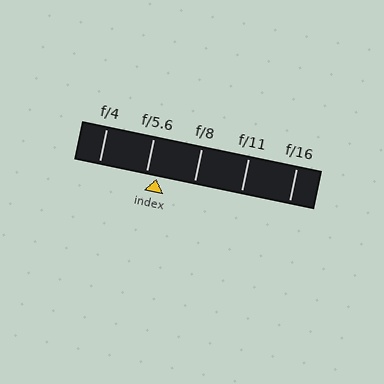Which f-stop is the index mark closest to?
The index mark is closest to f/5.6.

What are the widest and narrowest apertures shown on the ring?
The widest aperture shown is f/4 and the narrowest is f/16.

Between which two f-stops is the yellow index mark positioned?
The index mark is between f/5.6 and f/8.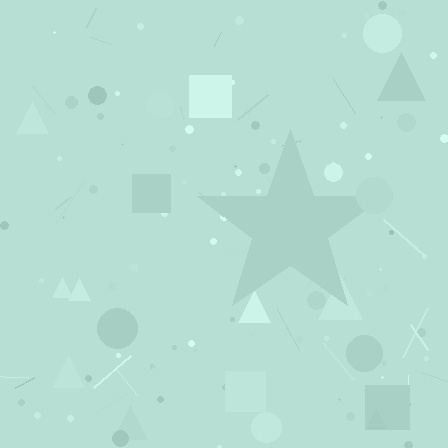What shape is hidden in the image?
A star is hidden in the image.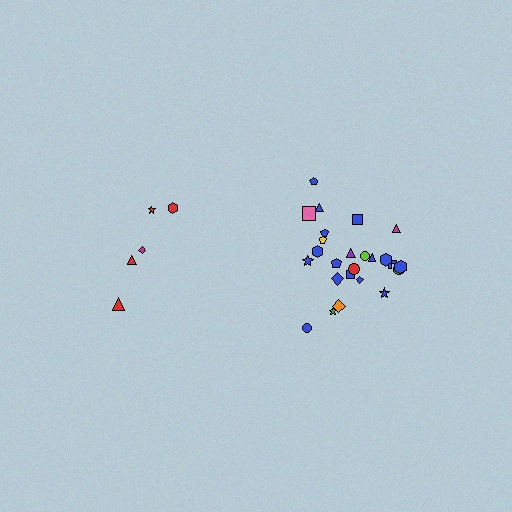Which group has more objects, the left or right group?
The right group.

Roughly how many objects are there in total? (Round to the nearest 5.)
Roughly 30 objects in total.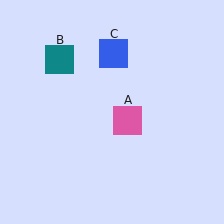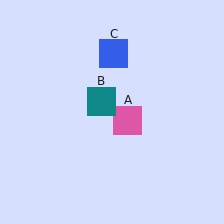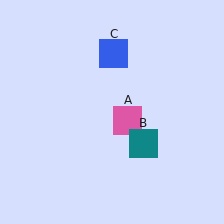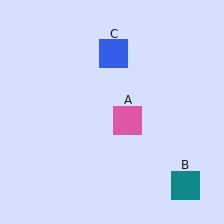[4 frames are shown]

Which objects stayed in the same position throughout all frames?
Pink square (object A) and blue square (object C) remained stationary.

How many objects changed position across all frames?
1 object changed position: teal square (object B).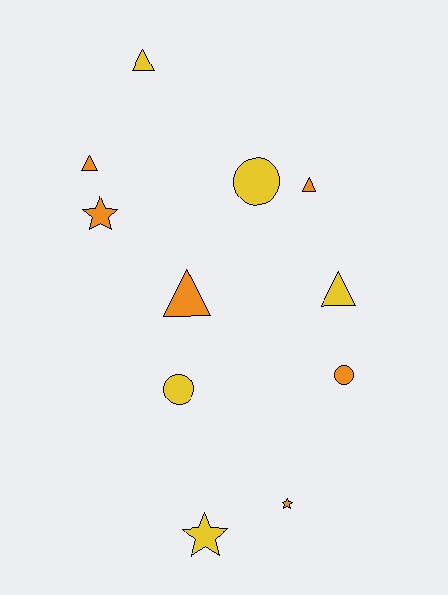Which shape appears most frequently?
Triangle, with 5 objects.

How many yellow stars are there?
There is 1 yellow star.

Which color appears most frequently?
Orange, with 6 objects.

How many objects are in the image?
There are 11 objects.